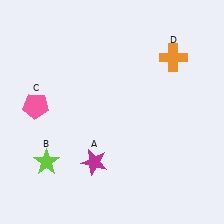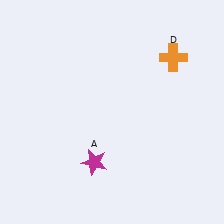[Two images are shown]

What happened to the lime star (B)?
The lime star (B) was removed in Image 2. It was in the bottom-left area of Image 1.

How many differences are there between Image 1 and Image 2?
There are 2 differences between the two images.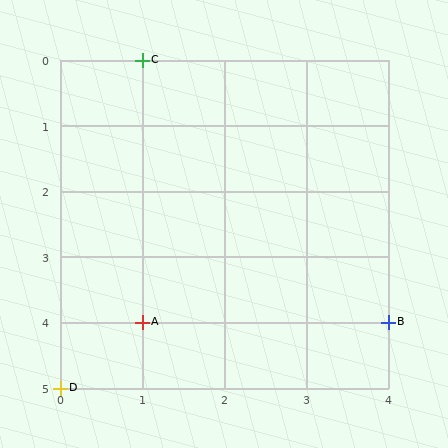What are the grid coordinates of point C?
Point C is at grid coordinates (1, 0).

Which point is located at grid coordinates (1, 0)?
Point C is at (1, 0).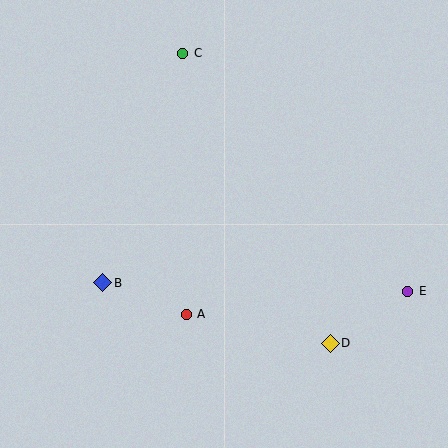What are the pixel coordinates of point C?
Point C is at (183, 53).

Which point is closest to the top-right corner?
Point C is closest to the top-right corner.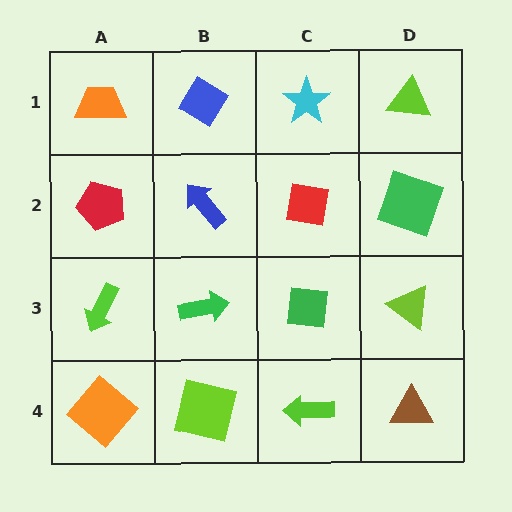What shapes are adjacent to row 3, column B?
A blue arrow (row 2, column B), a lime square (row 4, column B), a lime arrow (row 3, column A), a green square (row 3, column C).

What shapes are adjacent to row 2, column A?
An orange trapezoid (row 1, column A), a lime arrow (row 3, column A), a blue arrow (row 2, column B).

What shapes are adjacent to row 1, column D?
A green square (row 2, column D), a cyan star (row 1, column C).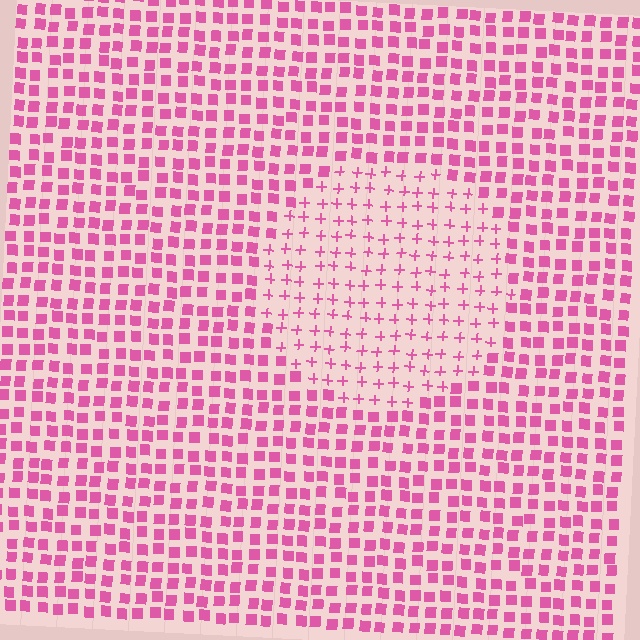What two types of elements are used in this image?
The image uses plus signs inside the circle region and squares outside it.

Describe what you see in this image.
The image is filled with small pink elements arranged in a uniform grid. A circle-shaped region contains plus signs, while the surrounding area contains squares. The boundary is defined purely by the change in element shape.